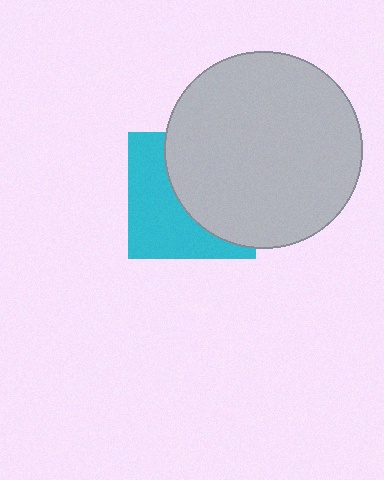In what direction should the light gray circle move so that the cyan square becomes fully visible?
The light gray circle should move right. That is the shortest direction to clear the overlap and leave the cyan square fully visible.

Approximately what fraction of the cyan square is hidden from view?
Roughly 53% of the cyan square is hidden behind the light gray circle.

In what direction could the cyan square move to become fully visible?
The cyan square could move left. That would shift it out from behind the light gray circle entirely.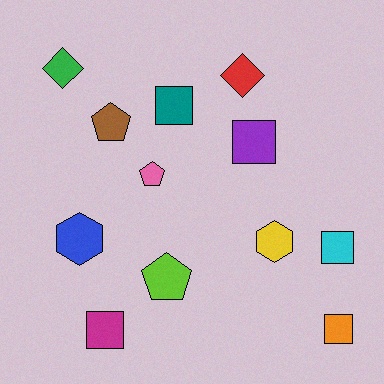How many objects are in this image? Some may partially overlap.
There are 12 objects.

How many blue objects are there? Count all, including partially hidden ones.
There is 1 blue object.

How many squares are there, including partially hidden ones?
There are 5 squares.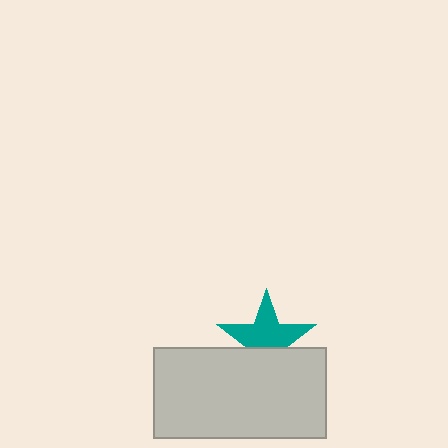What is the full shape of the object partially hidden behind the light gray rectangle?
The partially hidden object is a teal star.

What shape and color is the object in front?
The object in front is a light gray rectangle.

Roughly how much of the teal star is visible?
About half of it is visible (roughly 64%).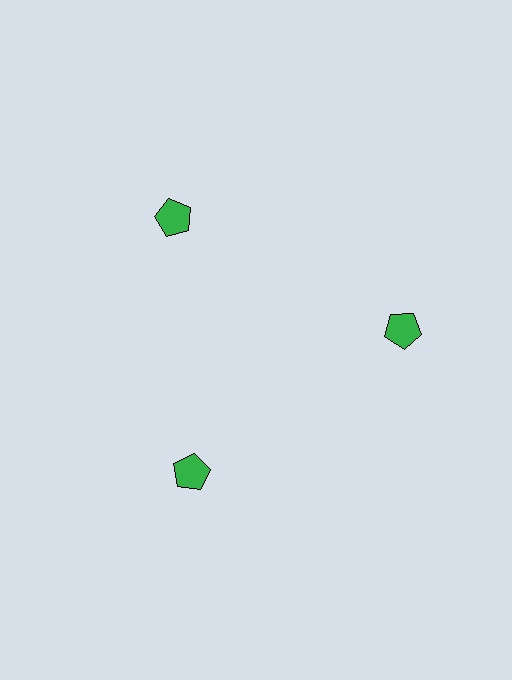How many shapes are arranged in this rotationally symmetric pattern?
There are 3 shapes, arranged in 3 groups of 1.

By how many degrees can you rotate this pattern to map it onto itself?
The pattern maps onto itself every 120 degrees of rotation.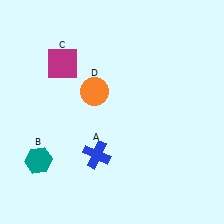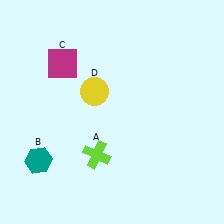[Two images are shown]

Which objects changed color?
A changed from blue to lime. D changed from orange to yellow.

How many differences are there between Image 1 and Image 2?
There are 2 differences between the two images.